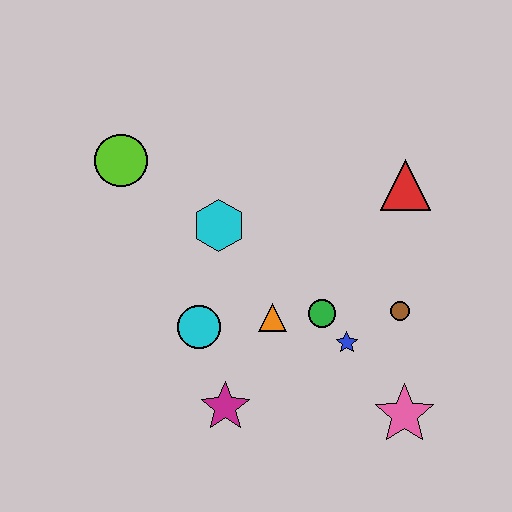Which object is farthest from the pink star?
The lime circle is farthest from the pink star.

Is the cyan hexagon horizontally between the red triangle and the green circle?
No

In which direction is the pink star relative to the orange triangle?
The pink star is to the right of the orange triangle.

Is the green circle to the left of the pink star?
Yes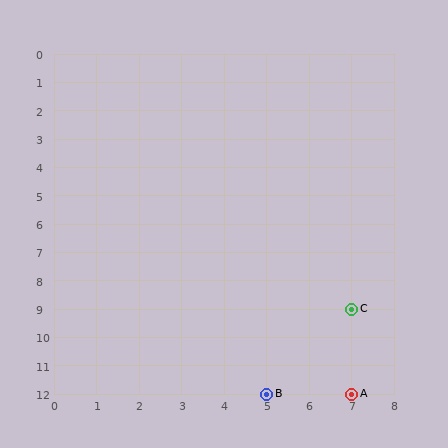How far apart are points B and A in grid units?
Points B and A are 2 columns apart.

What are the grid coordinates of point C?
Point C is at grid coordinates (7, 9).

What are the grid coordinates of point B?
Point B is at grid coordinates (5, 12).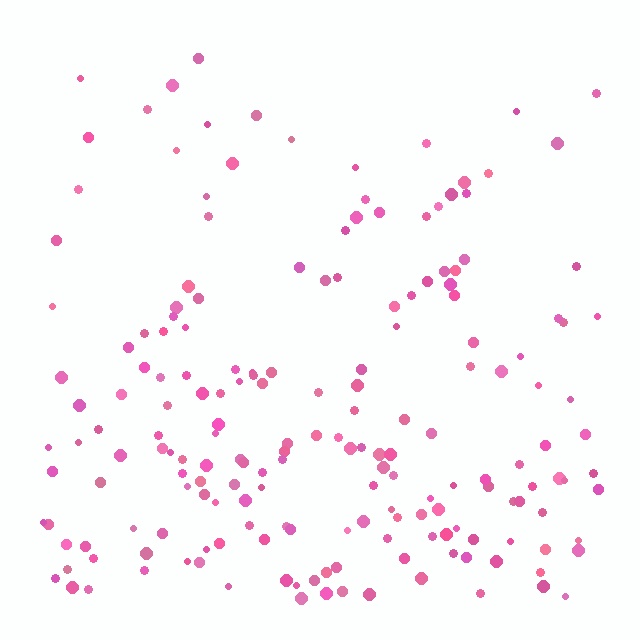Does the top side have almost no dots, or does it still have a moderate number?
Still a moderate number, just noticeably fewer than the bottom.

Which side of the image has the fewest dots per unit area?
The top.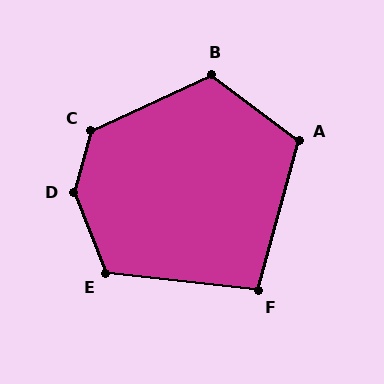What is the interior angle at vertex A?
Approximately 112 degrees (obtuse).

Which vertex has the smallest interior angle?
F, at approximately 99 degrees.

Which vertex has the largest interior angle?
D, at approximately 143 degrees.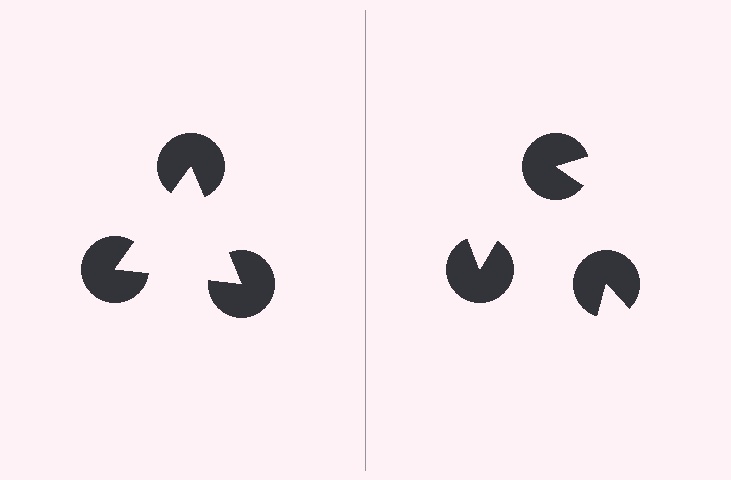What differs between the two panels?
The pac-man discs are positioned identically on both sides; only the wedge orientations differ. On the left they align to a triangle; on the right they are misaligned.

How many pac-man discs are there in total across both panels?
6 — 3 on each side.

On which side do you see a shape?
An illusory triangle appears on the left side. On the right side the wedge cuts are rotated, so no coherent shape forms.